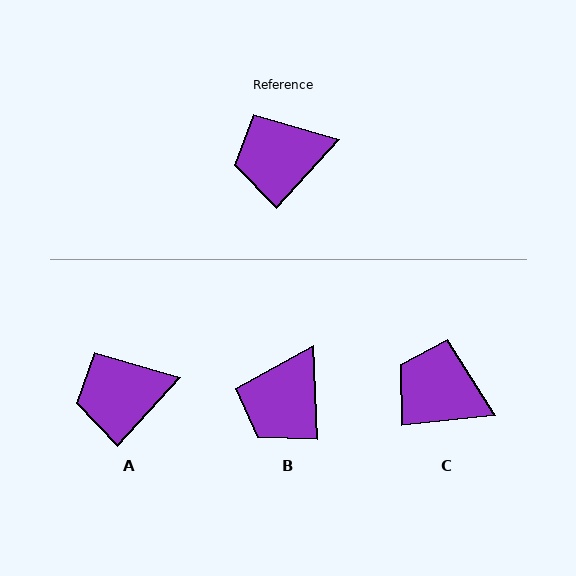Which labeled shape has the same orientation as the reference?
A.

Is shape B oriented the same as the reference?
No, it is off by about 44 degrees.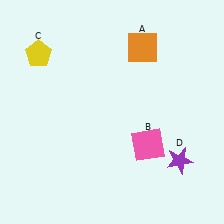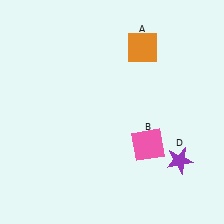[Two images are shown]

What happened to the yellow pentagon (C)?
The yellow pentagon (C) was removed in Image 2. It was in the top-left area of Image 1.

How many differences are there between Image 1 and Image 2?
There is 1 difference between the two images.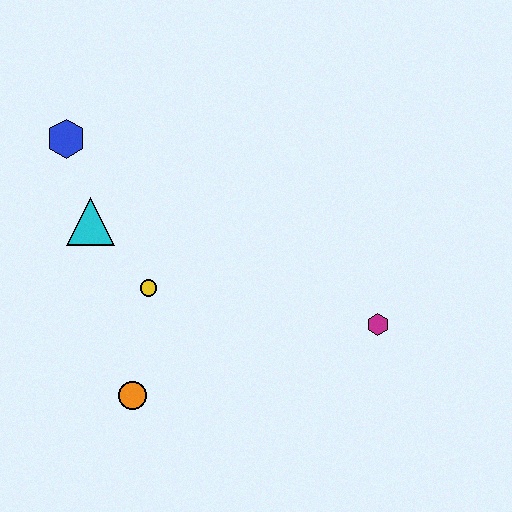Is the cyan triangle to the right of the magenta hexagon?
No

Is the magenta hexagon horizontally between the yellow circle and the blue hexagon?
No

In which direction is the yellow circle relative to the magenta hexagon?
The yellow circle is to the left of the magenta hexagon.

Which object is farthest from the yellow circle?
The magenta hexagon is farthest from the yellow circle.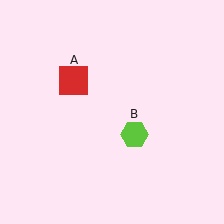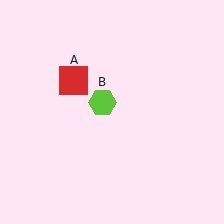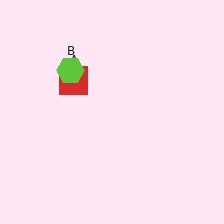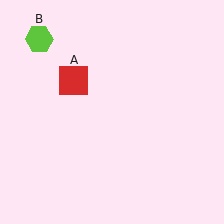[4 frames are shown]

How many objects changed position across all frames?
1 object changed position: lime hexagon (object B).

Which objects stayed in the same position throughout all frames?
Red square (object A) remained stationary.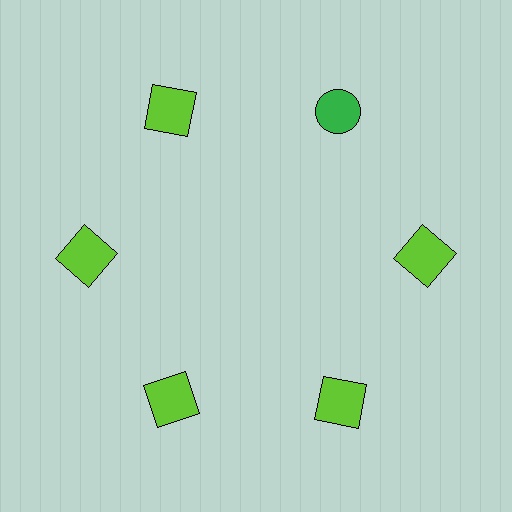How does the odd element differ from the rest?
It differs in both color (green instead of lime) and shape (circle instead of square).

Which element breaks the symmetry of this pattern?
The green circle at roughly the 1 o'clock position breaks the symmetry. All other shapes are lime squares.